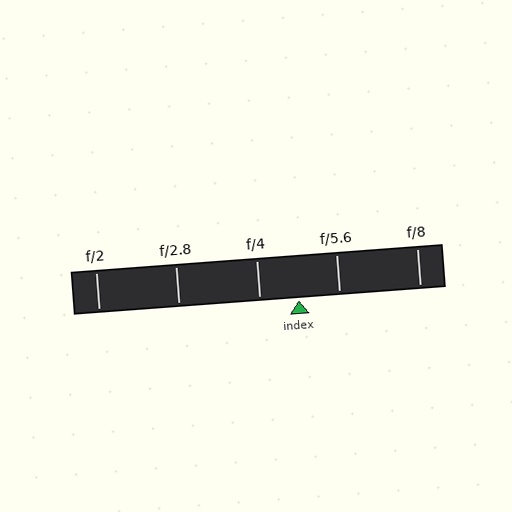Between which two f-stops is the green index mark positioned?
The index mark is between f/4 and f/5.6.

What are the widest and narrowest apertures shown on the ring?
The widest aperture shown is f/2 and the narrowest is f/8.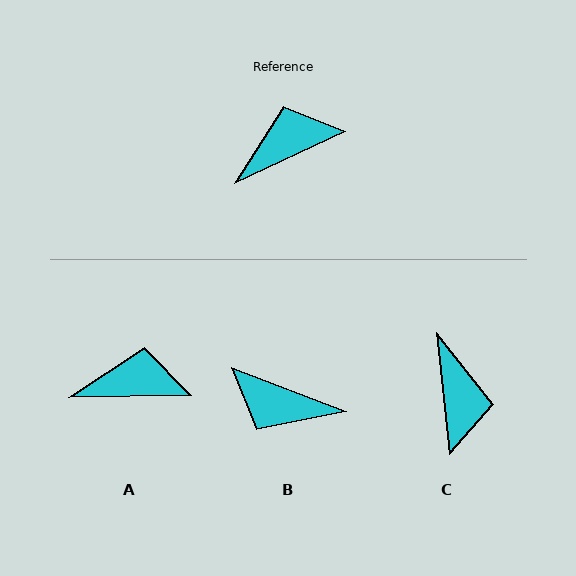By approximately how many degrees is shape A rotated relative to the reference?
Approximately 24 degrees clockwise.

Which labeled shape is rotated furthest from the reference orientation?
B, about 134 degrees away.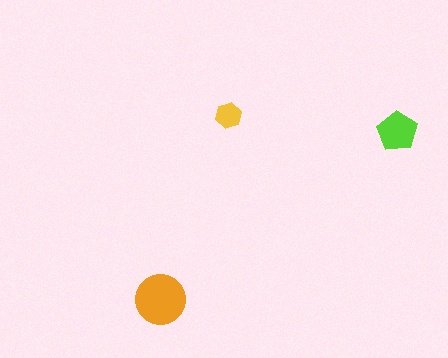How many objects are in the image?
There are 3 objects in the image.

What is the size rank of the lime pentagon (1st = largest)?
2nd.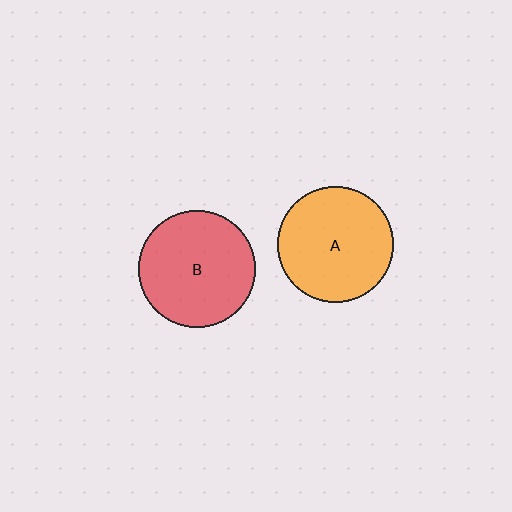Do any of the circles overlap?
No, none of the circles overlap.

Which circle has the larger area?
Circle B (red).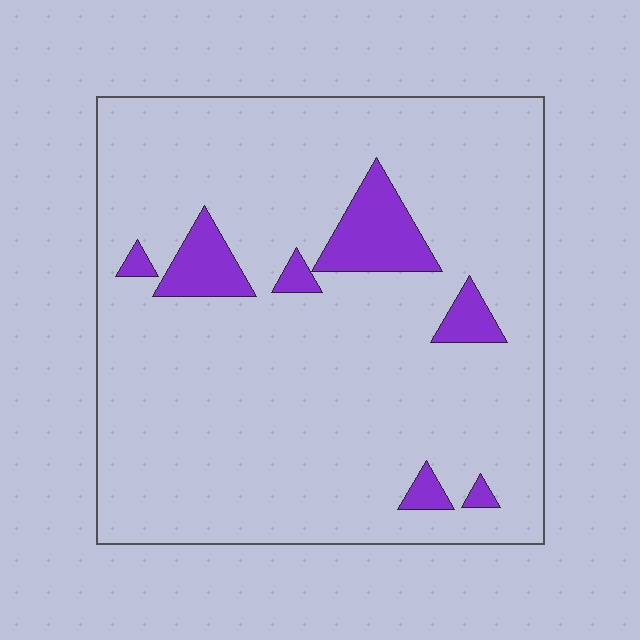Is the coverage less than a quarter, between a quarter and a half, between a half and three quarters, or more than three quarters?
Less than a quarter.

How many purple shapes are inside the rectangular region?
7.